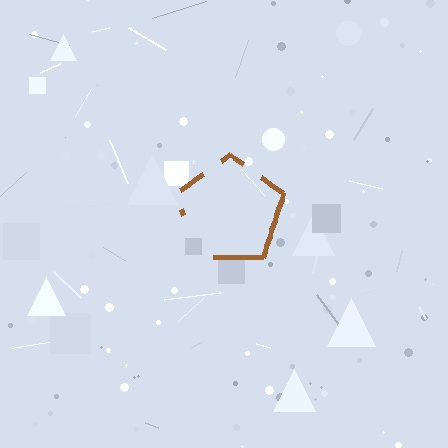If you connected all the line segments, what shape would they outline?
They would outline a pentagon.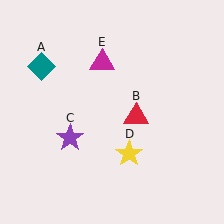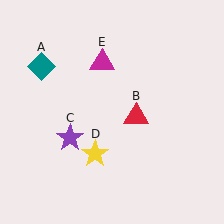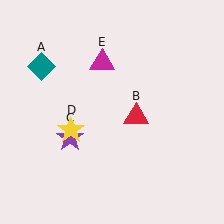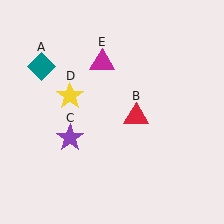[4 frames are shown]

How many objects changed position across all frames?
1 object changed position: yellow star (object D).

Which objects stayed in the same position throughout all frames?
Teal diamond (object A) and red triangle (object B) and purple star (object C) and magenta triangle (object E) remained stationary.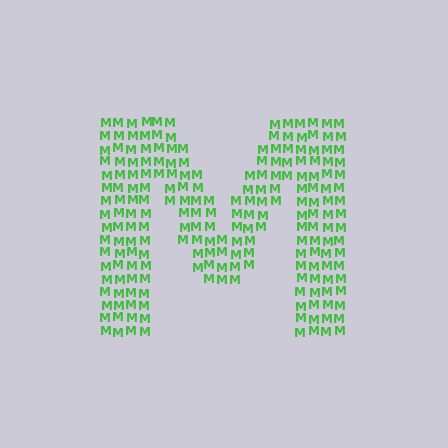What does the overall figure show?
The overall figure shows the letter M.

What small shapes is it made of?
It is made of small letter M's.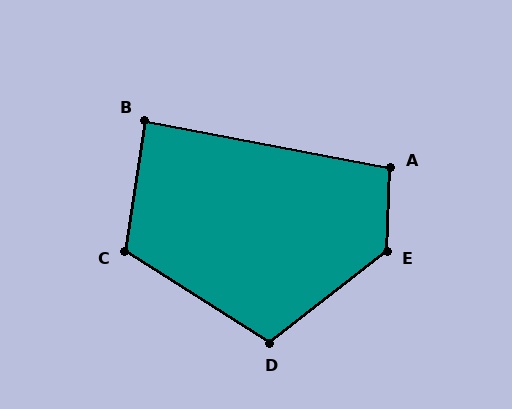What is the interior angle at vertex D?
Approximately 110 degrees (obtuse).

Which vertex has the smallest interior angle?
B, at approximately 88 degrees.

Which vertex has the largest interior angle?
E, at approximately 130 degrees.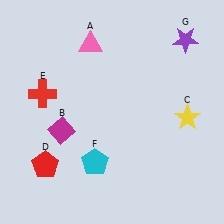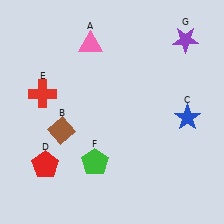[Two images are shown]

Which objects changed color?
B changed from magenta to brown. C changed from yellow to blue. F changed from cyan to green.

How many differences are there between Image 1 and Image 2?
There are 3 differences between the two images.